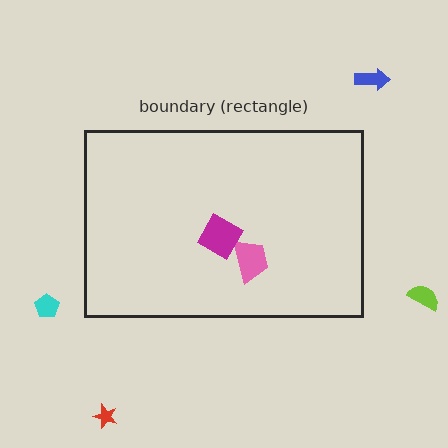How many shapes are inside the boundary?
2 inside, 4 outside.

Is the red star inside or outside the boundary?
Outside.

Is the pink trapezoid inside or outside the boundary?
Inside.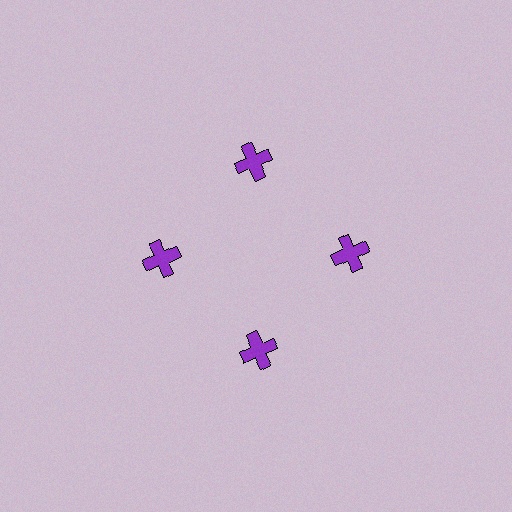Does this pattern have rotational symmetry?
Yes, this pattern has 4-fold rotational symmetry. It looks the same after rotating 90 degrees around the center.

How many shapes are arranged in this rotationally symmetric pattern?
There are 4 shapes, arranged in 4 groups of 1.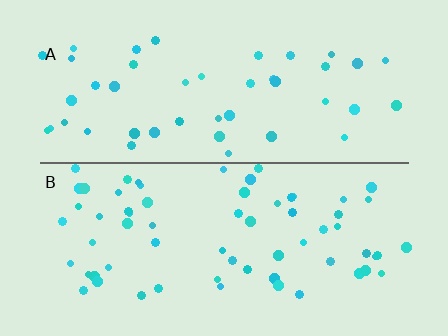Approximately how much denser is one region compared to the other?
Approximately 1.5× — region B over region A.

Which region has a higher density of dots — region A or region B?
B (the bottom).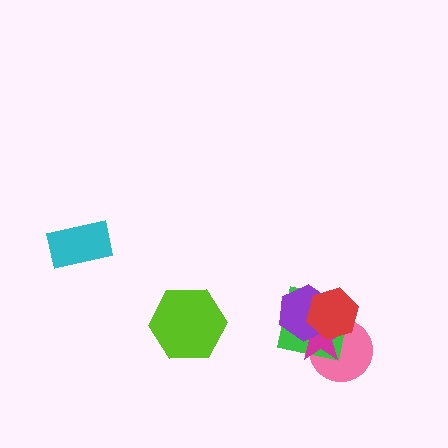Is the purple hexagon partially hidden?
Yes, it is partially covered by another shape.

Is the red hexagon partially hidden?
No, no other shape covers it.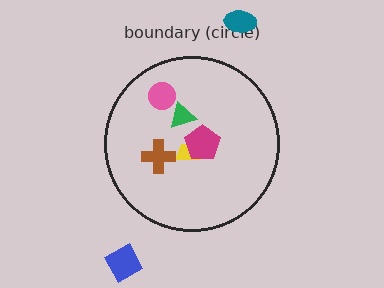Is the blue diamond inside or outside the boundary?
Outside.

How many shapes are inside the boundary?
5 inside, 2 outside.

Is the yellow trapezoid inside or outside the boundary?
Inside.